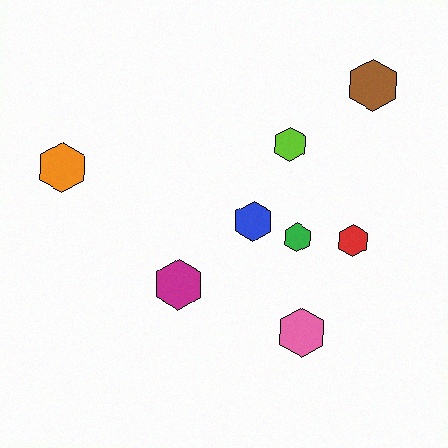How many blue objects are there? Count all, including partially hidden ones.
There is 1 blue object.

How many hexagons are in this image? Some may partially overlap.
There are 8 hexagons.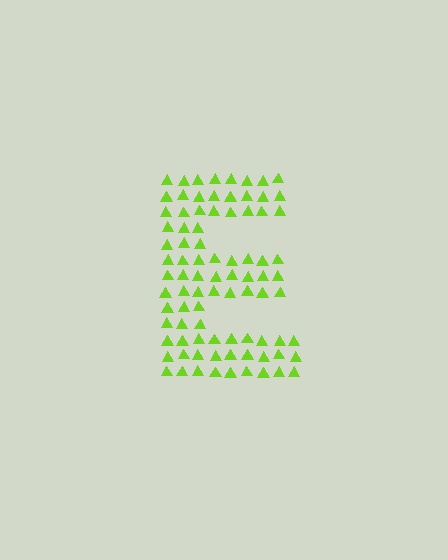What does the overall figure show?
The overall figure shows the letter E.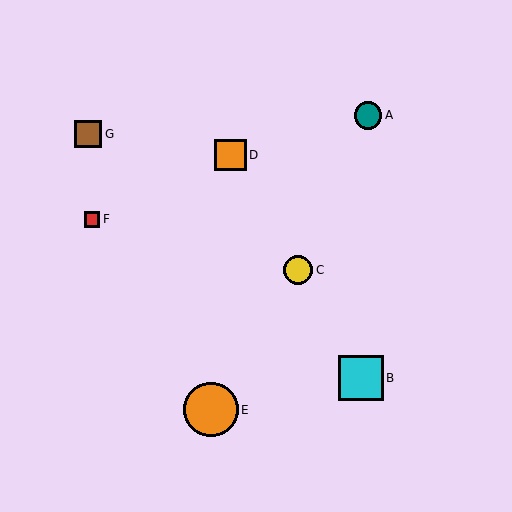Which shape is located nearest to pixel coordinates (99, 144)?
The brown square (labeled G) at (88, 134) is nearest to that location.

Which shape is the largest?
The orange circle (labeled E) is the largest.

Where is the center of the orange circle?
The center of the orange circle is at (211, 410).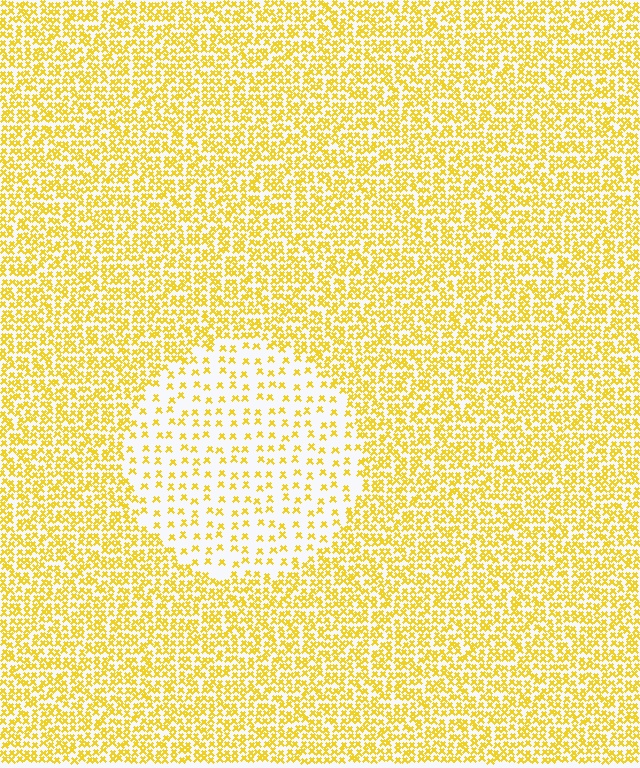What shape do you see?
I see a circle.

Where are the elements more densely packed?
The elements are more densely packed outside the circle boundary.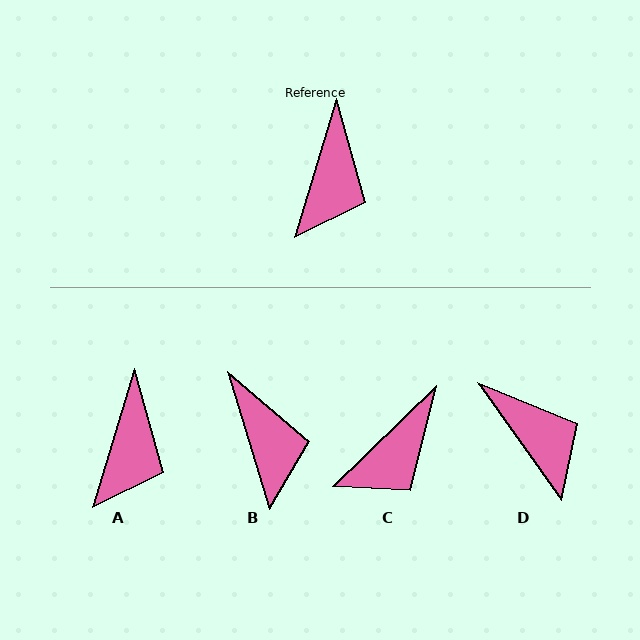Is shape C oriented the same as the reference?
No, it is off by about 29 degrees.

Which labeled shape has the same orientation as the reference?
A.